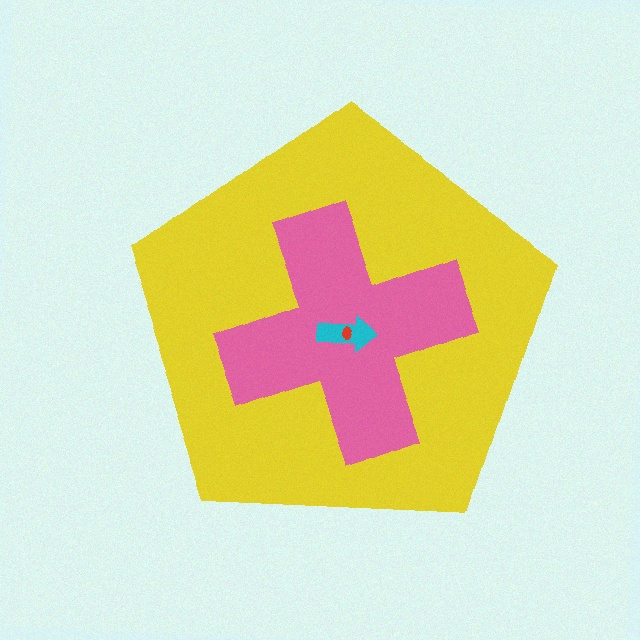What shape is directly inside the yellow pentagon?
The pink cross.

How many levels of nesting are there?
4.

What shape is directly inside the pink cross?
The cyan arrow.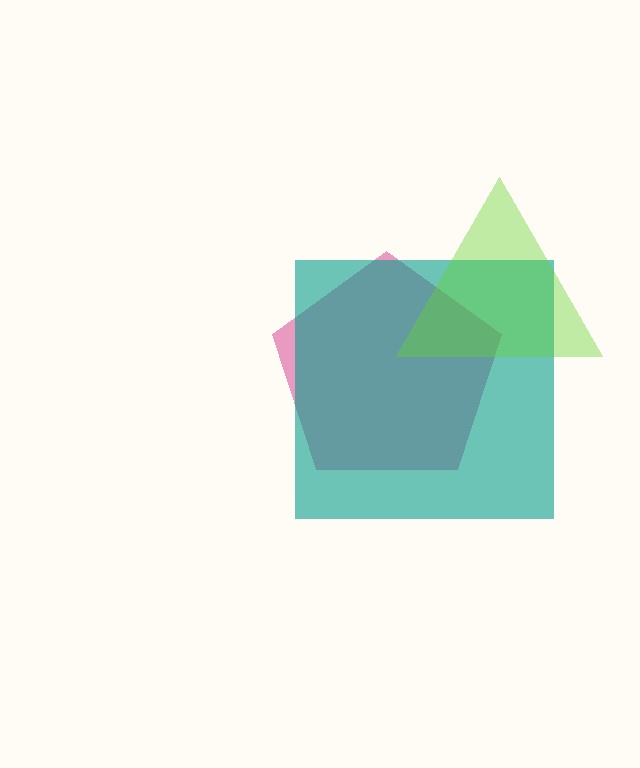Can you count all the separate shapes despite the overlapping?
Yes, there are 3 separate shapes.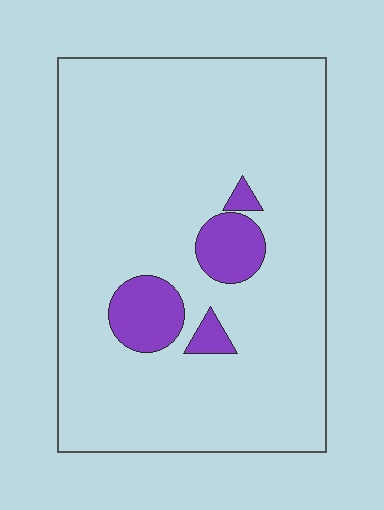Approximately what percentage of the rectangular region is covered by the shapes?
Approximately 10%.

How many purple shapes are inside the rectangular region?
4.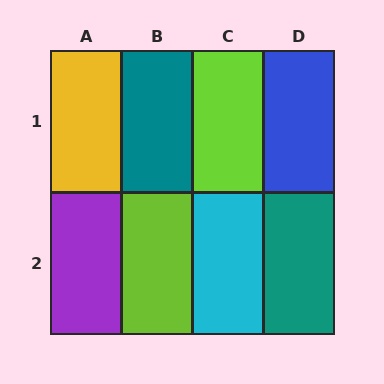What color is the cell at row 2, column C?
Cyan.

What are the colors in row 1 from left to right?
Yellow, teal, lime, blue.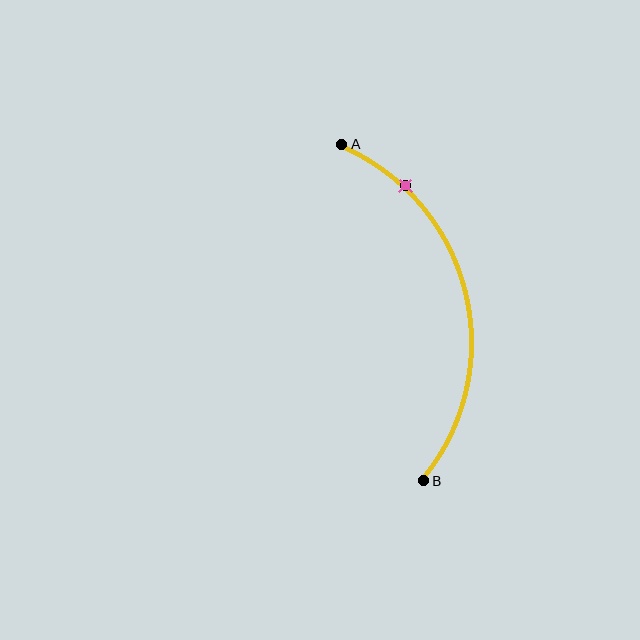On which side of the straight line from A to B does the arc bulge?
The arc bulges to the right of the straight line connecting A and B.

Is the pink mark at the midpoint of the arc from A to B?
No. The pink mark lies on the arc but is closer to endpoint A. The arc midpoint would be at the point on the curve equidistant along the arc from both A and B.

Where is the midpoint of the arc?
The arc midpoint is the point on the curve farthest from the straight line joining A and B. It sits to the right of that line.